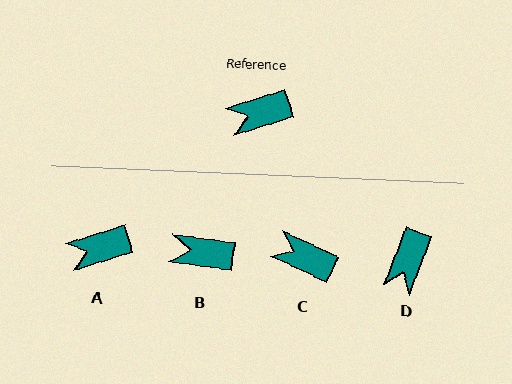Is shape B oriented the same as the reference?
No, it is off by about 26 degrees.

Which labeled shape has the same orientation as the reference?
A.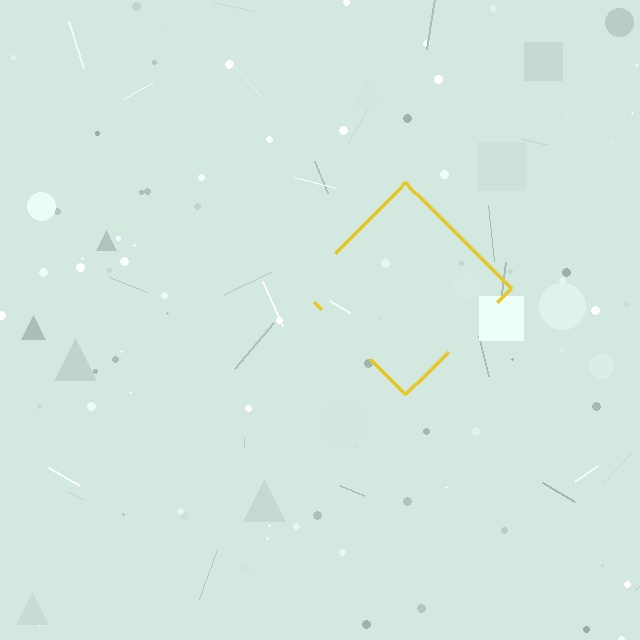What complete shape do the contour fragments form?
The contour fragments form a diamond.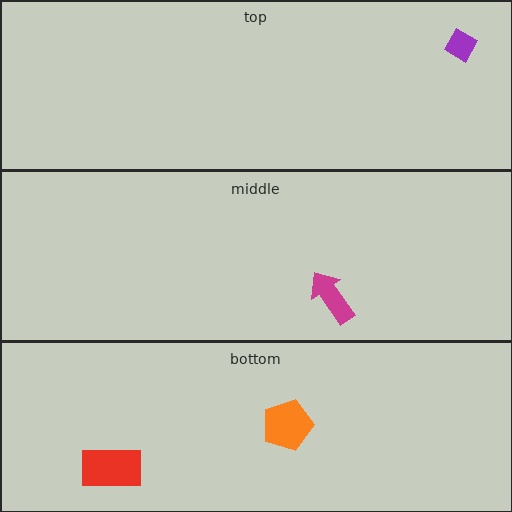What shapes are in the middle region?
The magenta arrow.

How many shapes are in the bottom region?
2.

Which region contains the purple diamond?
The top region.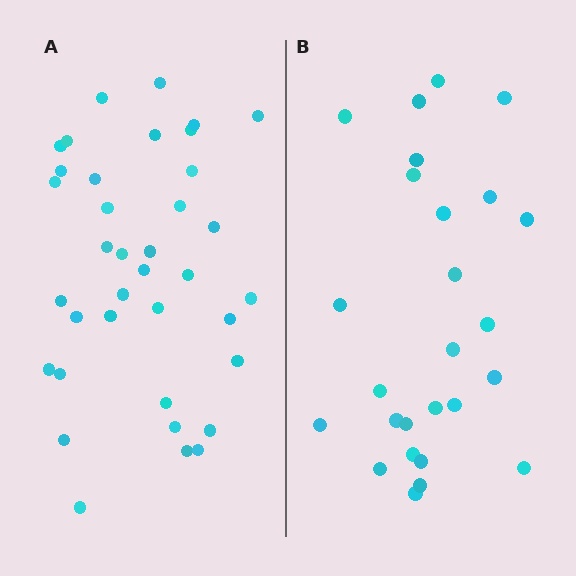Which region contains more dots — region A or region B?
Region A (the left region) has more dots.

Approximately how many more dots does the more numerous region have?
Region A has roughly 12 or so more dots than region B.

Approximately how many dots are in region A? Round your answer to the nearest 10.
About 40 dots. (The exact count is 37, which rounds to 40.)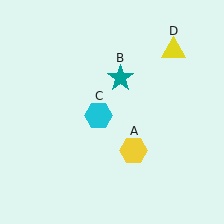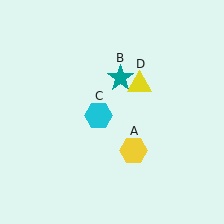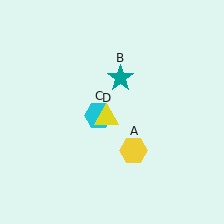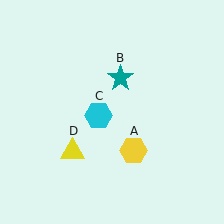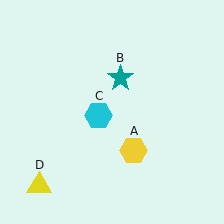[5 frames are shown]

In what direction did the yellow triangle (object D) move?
The yellow triangle (object D) moved down and to the left.